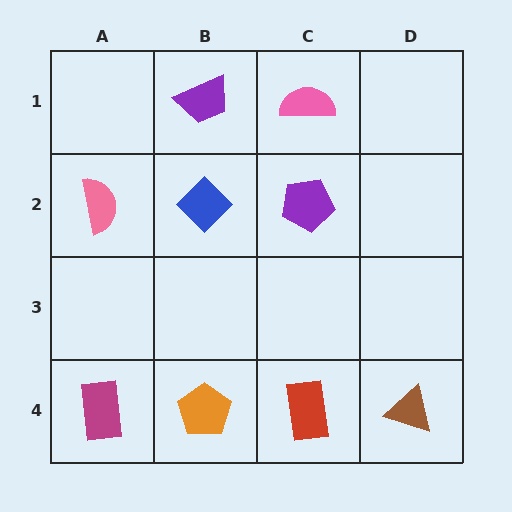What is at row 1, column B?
A purple trapezoid.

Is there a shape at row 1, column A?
No, that cell is empty.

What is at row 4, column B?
An orange pentagon.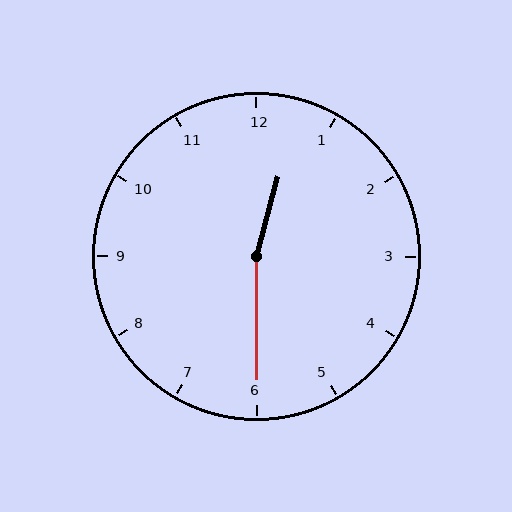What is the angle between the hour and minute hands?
Approximately 165 degrees.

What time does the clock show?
12:30.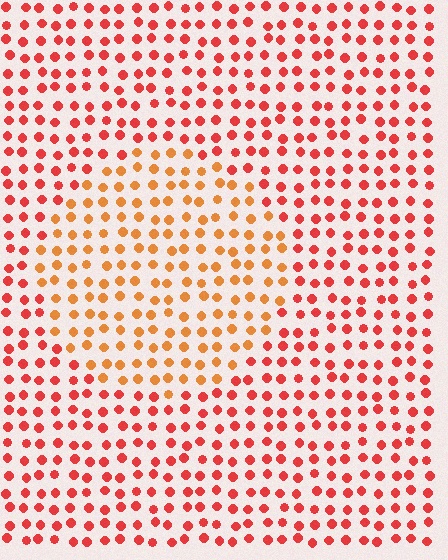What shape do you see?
I see a circle.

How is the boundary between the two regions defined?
The boundary is defined purely by a slight shift in hue (about 29 degrees). Spacing, size, and orientation are identical on both sides.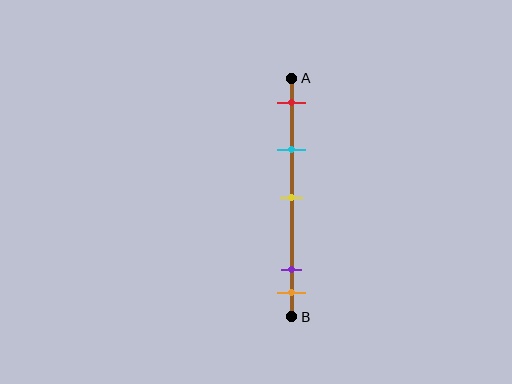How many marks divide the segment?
There are 5 marks dividing the segment.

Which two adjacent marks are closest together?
The purple and orange marks are the closest adjacent pair.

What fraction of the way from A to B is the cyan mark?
The cyan mark is approximately 30% (0.3) of the way from A to B.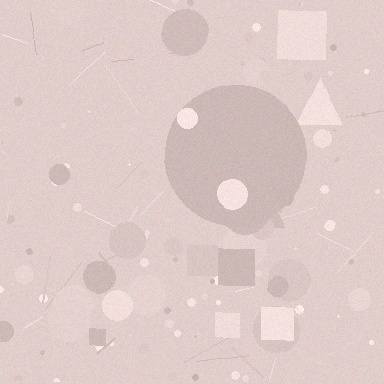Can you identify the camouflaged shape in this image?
The camouflaged shape is a circle.